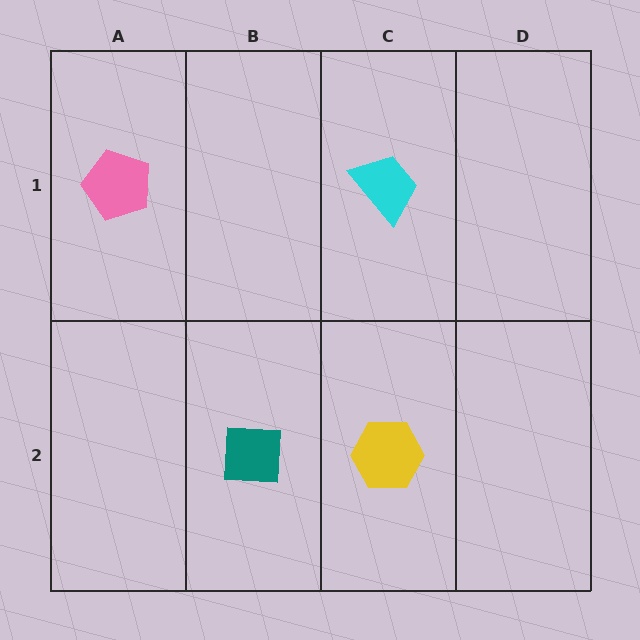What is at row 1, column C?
A cyan trapezoid.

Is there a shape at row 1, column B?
No, that cell is empty.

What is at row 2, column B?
A teal square.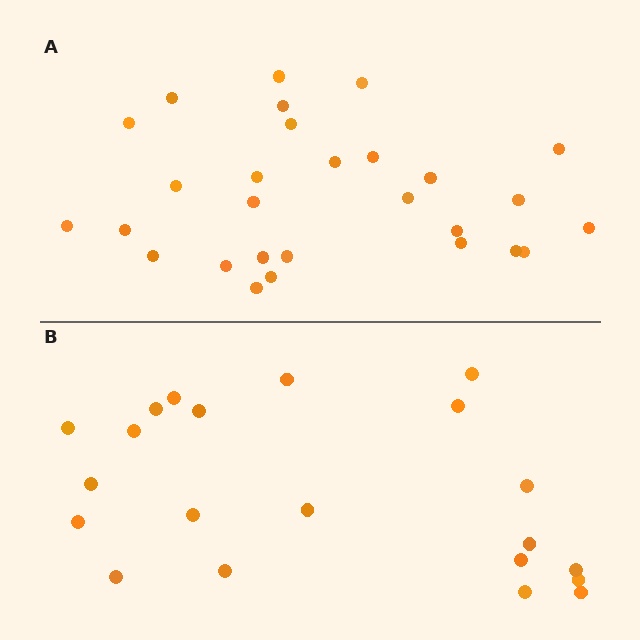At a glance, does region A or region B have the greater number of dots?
Region A (the top region) has more dots.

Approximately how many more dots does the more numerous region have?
Region A has roughly 8 or so more dots than region B.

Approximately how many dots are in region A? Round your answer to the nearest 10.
About 30 dots. (The exact count is 28, which rounds to 30.)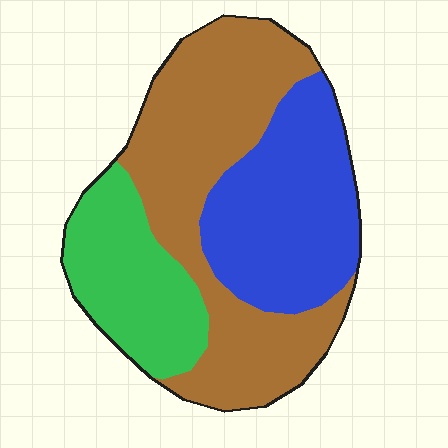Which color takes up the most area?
Brown, at roughly 45%.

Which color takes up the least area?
Green, at roughly 20%.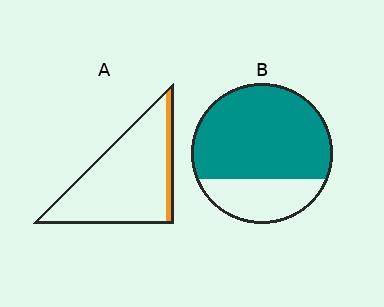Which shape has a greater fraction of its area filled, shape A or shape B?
Shape B.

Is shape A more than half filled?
No.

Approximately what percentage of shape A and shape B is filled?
A is approximately 10% and B is approximately 75%.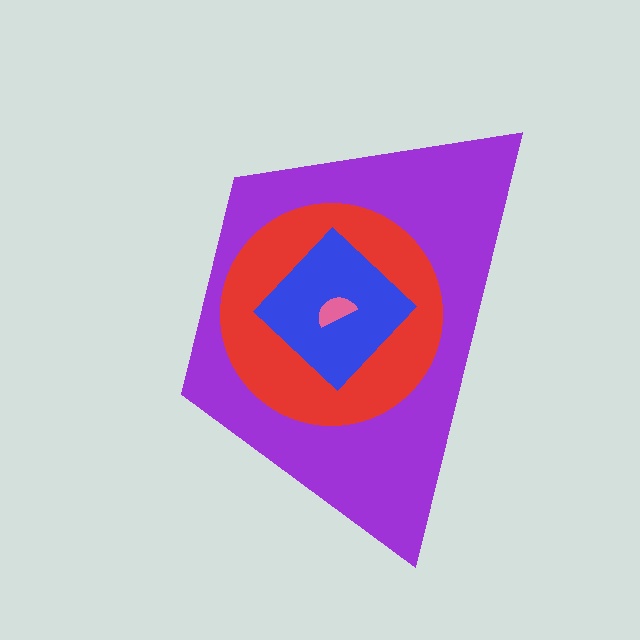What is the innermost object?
The pink semicircle.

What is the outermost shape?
The purple trapezoid.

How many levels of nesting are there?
4.